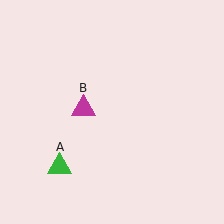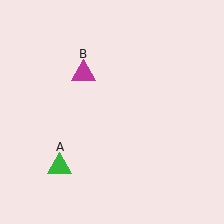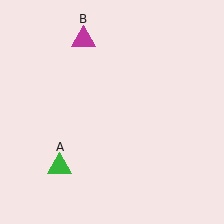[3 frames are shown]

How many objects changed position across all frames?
1 object changed position: magenta triangle (object B).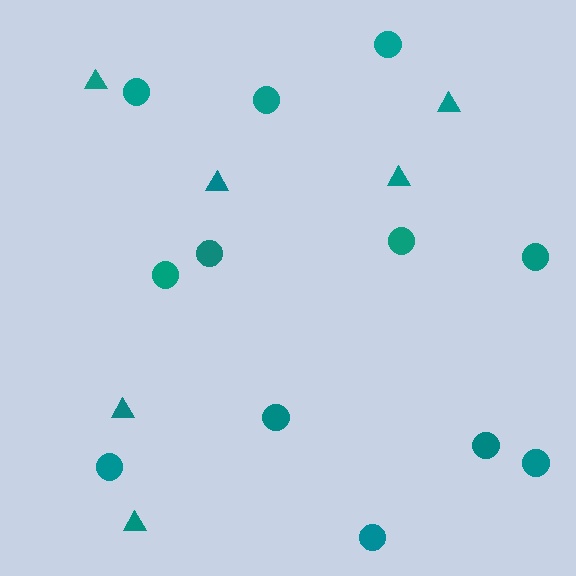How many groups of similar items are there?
There are 2 groups: one group of triangles (6) and one group of circles (12).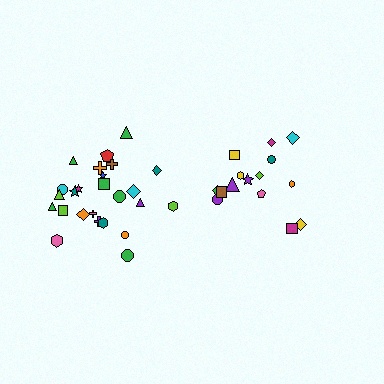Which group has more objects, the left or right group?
The left group.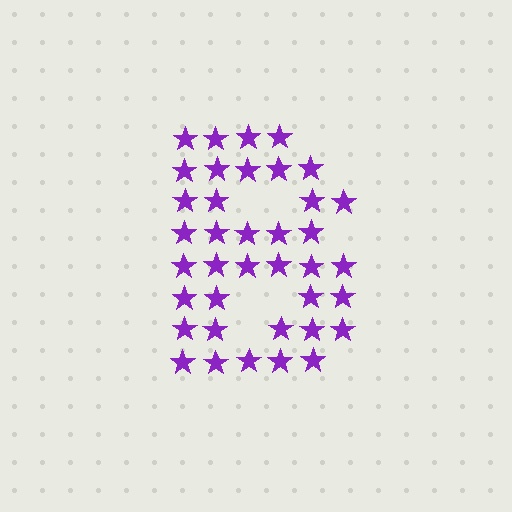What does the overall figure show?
The overall figure shows the letter B.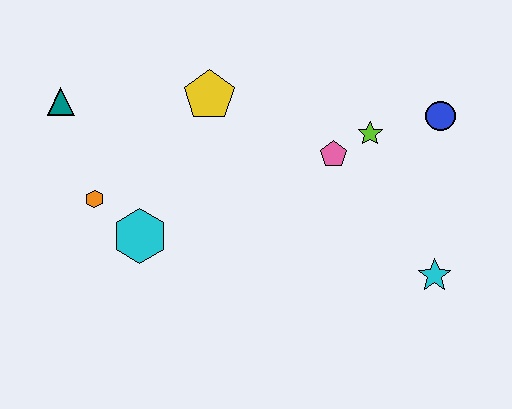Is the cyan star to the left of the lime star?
No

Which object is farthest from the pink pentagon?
The teal triangle is farthest from the pink pentagon.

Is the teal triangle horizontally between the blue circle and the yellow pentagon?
No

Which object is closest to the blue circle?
The lime star is closest to the blue circle.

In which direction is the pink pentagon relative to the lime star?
The pink pentagon is to the left of the lime star.